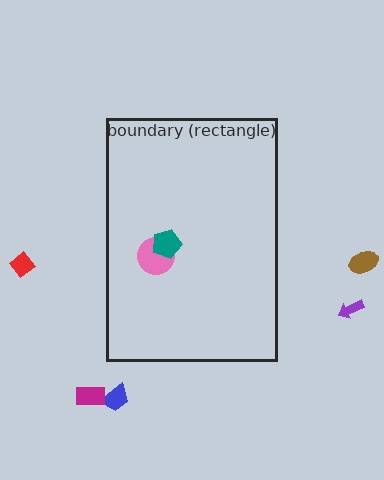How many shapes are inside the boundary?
2 inside, 5 outside.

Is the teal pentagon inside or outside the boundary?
Inside.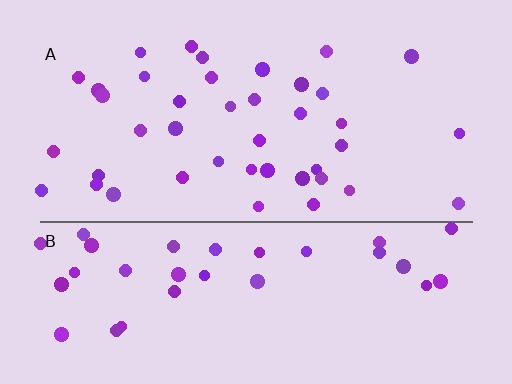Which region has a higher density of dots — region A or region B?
A (the top).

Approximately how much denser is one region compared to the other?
Approximately 1.1× — region A over region B.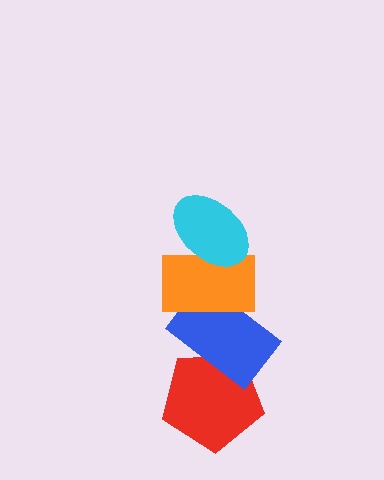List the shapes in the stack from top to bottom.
From top to bottom: the cyan ellipse, the orange rectangle, the blue rectangle, the red pentagon.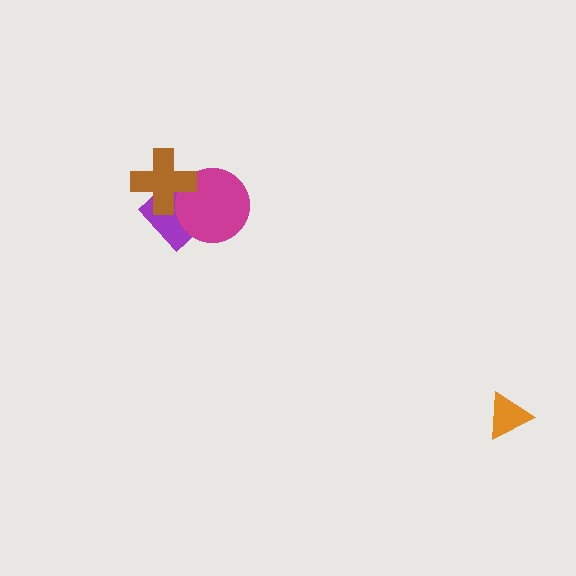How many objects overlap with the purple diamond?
2 objects overlap with the purple diamond.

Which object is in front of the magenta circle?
The brown cross is in front of the magenta circle.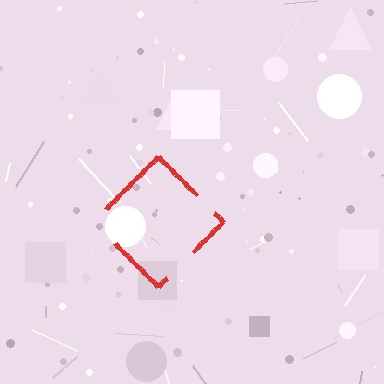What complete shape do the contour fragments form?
The contour fragments form a diamond.